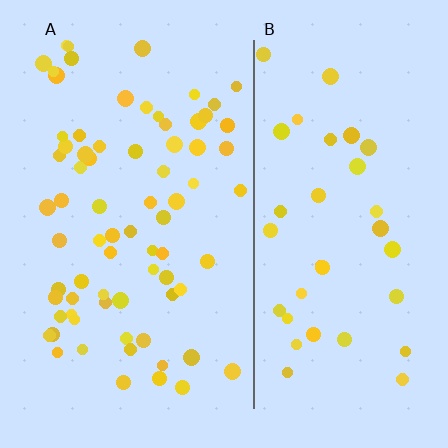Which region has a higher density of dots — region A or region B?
A (the left).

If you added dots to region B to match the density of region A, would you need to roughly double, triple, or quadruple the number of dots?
Approximately double.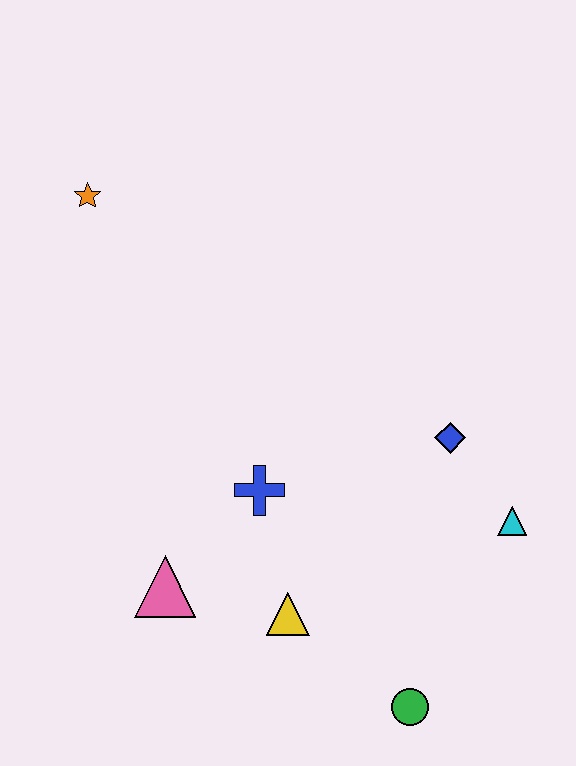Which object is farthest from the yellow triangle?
The orange star is farthest from the yellow triangle.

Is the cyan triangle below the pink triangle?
No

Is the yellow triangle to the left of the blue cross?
No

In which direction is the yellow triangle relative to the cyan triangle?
The yellow triangle is to the left of the cyan triangle.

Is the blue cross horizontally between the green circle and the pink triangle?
Yes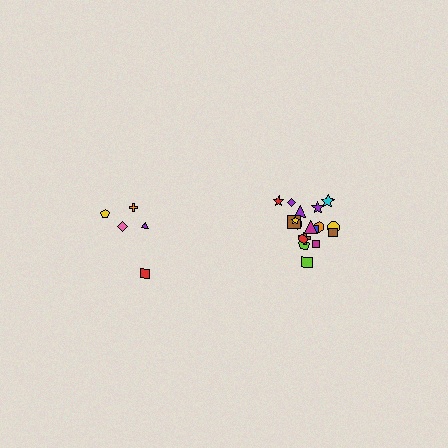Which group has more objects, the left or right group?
The right group.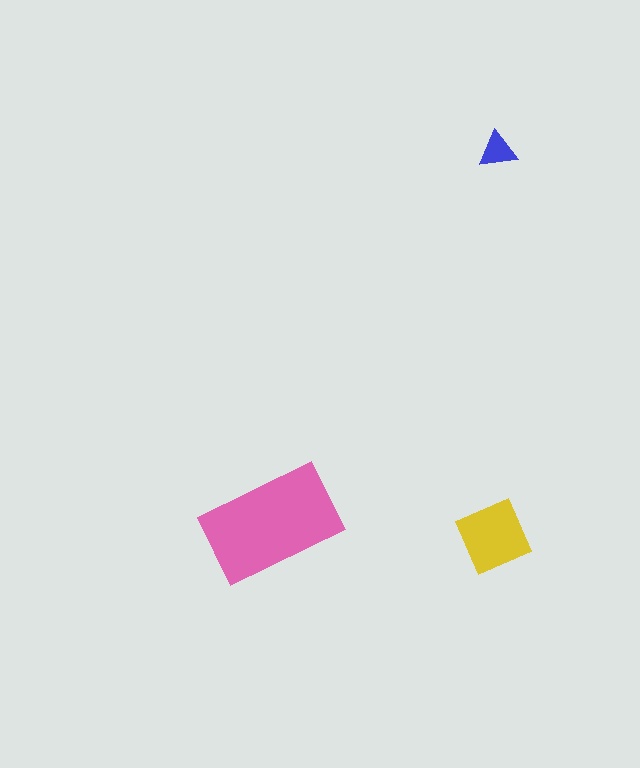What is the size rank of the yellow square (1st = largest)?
2nd.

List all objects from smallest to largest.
The blue triangle, the yellow square, the pink rectangle.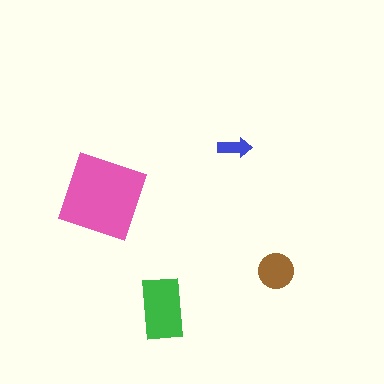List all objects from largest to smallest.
The pink diamond, the green rectangle, the brown circle, the blue arrow.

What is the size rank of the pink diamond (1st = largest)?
1st.